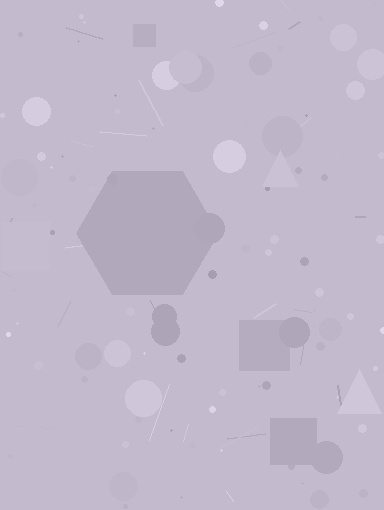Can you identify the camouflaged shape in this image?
The camouflaged shape is a hexagon.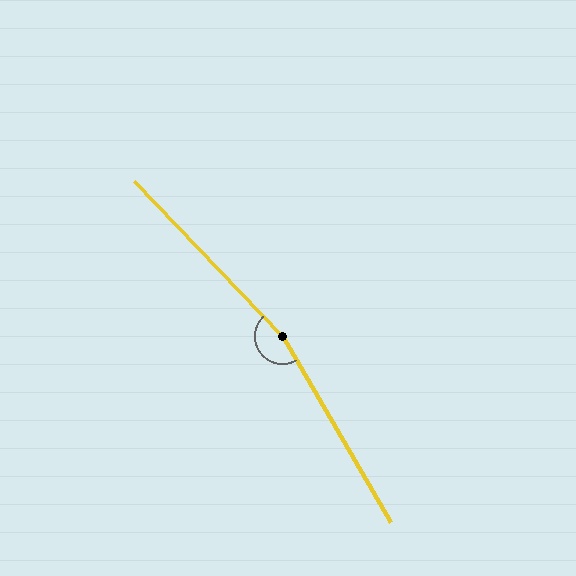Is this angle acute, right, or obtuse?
It is obtuse.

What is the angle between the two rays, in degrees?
Approximately 167 degrees.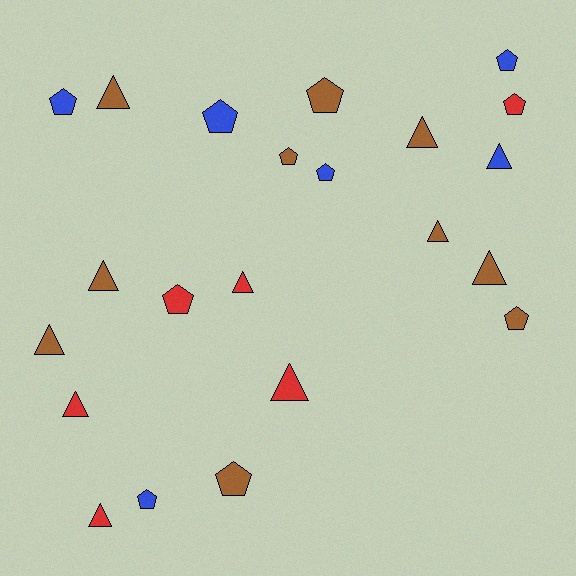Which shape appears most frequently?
Triangle, with 11 objects.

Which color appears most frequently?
Brown, with 10 objects.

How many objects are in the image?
There are 22 objects.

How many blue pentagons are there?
There are 5 blue pentagons.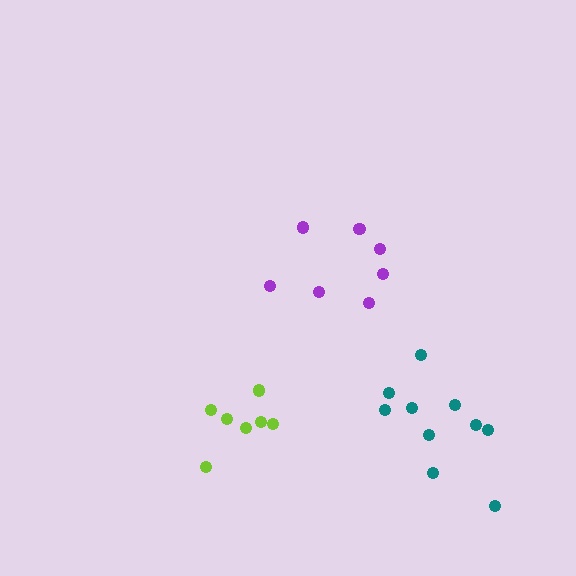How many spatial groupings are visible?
There are 3 spatial groupings.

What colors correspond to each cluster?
The clusters are colored: purple, teal, lime.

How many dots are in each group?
Group 1: 7 dots, Group 2: 10 dots, Group 3: 7 dots (24 total).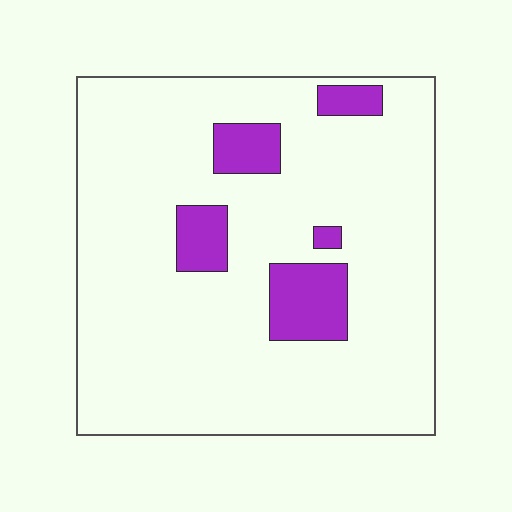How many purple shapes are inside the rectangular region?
5.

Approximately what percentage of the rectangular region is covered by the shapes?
Approximately 10%.